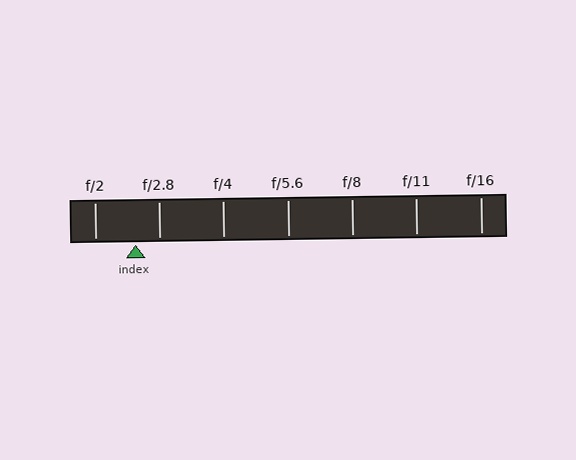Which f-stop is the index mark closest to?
The index mark is closest to f/2.8.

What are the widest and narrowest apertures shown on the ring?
The widest aperture shown is f/2 and the narrowest is f/16.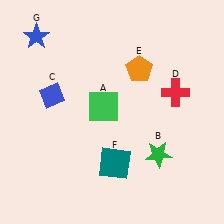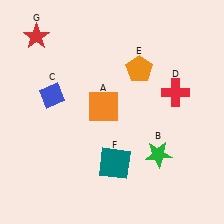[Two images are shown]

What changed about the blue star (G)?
In Image 1, G is blue. In Image 2, it changed to red.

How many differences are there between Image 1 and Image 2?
There are 2 differences between the two images.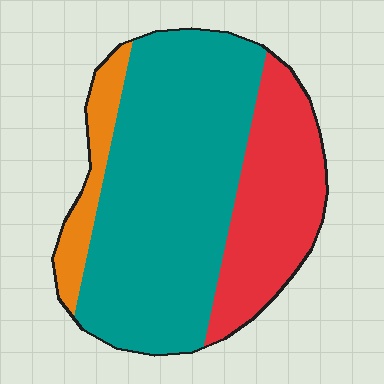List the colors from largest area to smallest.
From largest to smallest: teal, red, orange.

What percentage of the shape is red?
Red takes up between a sixth and a third of the shape.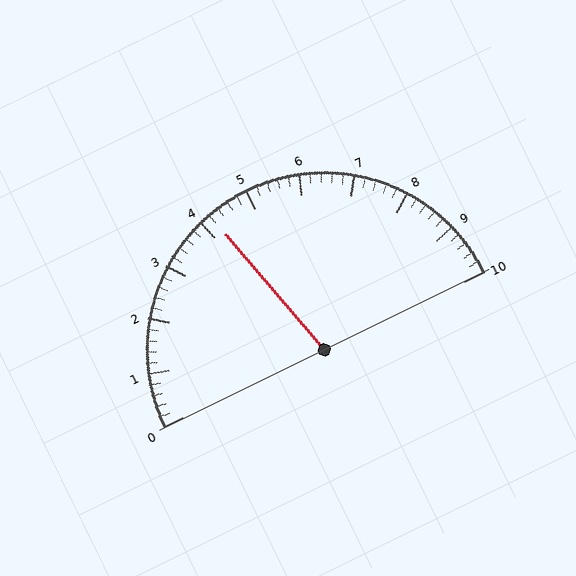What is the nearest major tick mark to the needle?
The nearest major tick mark is 4.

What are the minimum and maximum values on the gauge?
The gauge ranges from 0 to 10.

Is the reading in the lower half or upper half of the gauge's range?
The reading is in the lower half of the range (0 to 10).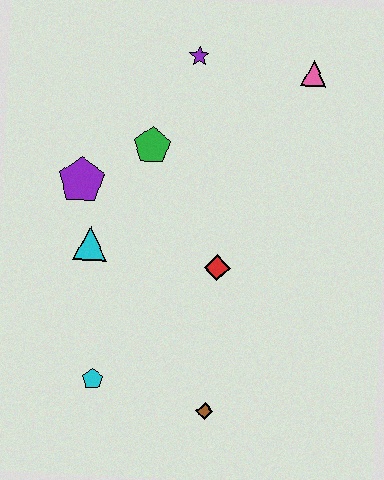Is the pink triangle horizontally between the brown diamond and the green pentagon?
No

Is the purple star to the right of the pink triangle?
No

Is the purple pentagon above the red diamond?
Yes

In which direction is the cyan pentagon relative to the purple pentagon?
The cyan pentagon is below the purple pentagon.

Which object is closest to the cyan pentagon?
The brown diamond is closest to the cyan pentagon.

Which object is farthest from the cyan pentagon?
The pink triangle is farthest from the cyan pentagon.